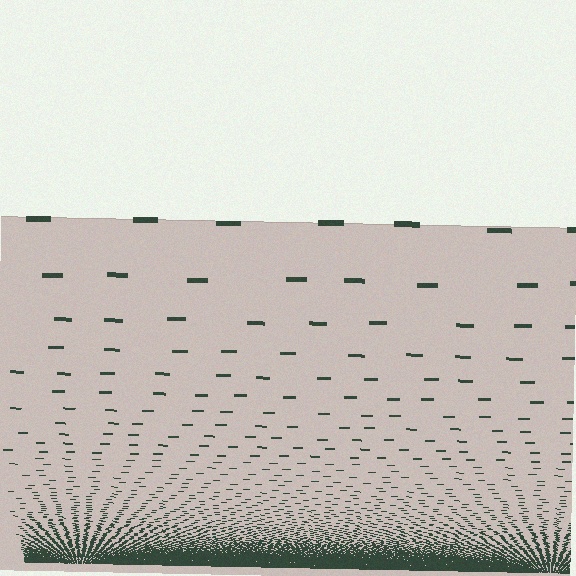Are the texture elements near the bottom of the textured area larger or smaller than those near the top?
Smaller. The gradient is inverted — elements near the bottom are smaller and denser.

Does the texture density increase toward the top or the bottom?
Density increases toward the bottom.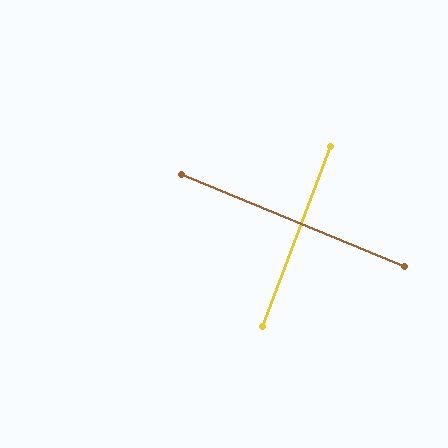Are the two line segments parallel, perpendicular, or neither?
Perpendicular — they meet at approximately 88°.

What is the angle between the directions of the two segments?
Approximately 88 degrees.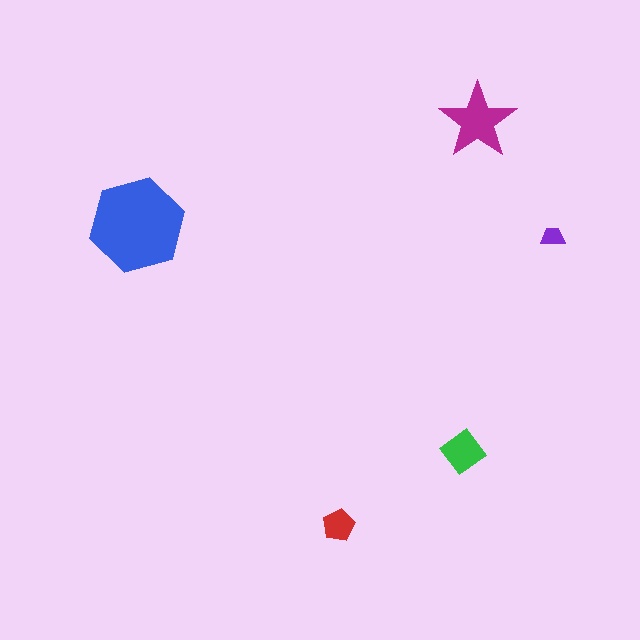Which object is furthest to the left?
The blue hexagon is leftmost.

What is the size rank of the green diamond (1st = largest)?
3rd.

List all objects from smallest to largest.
The purple trapezoid, the red pentagon, the green diamond, the magenta star, the blue hexagon.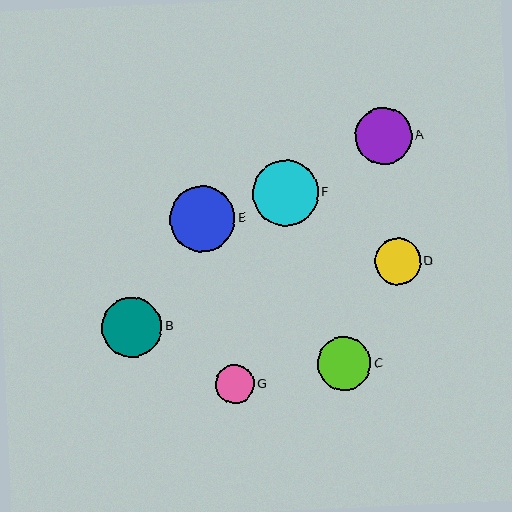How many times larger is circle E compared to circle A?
Circle E is approximately 1.2 times the size of circle A.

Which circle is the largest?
Circle F is the largest with a size of approximately 66 pixels.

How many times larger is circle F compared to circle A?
Circle F is approximately 1.2 times the size of circle A.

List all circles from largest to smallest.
From largest to smallest: F, E, B, A, C, D, G.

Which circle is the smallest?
Circle G is the smallest with a size of approximately 39 pixels.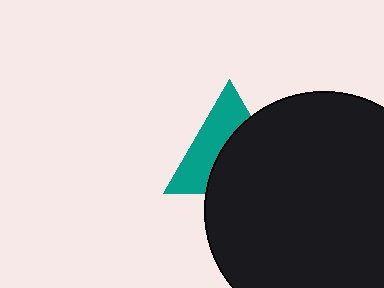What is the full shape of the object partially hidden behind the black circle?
The partially hidden object is a teal triangle.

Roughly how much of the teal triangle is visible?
About half of it is visible (roughly 47%).